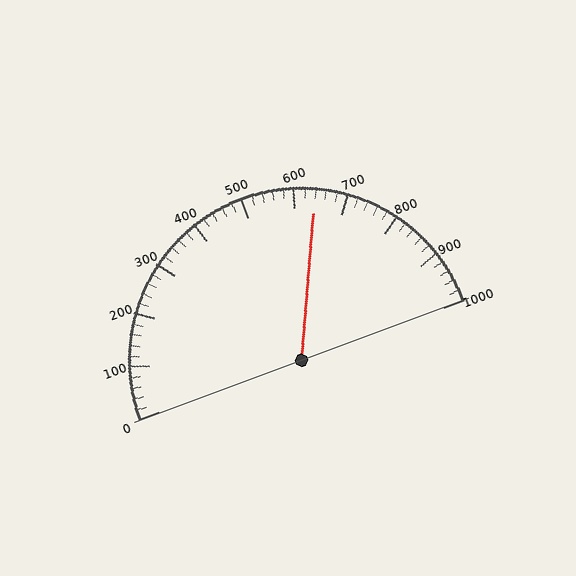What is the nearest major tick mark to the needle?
The nearest major tick mark is 600.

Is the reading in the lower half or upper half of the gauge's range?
The reading is in the upper half of the range (0 to 1000).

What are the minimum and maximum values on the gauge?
The gauge ranges from 0 to 1000.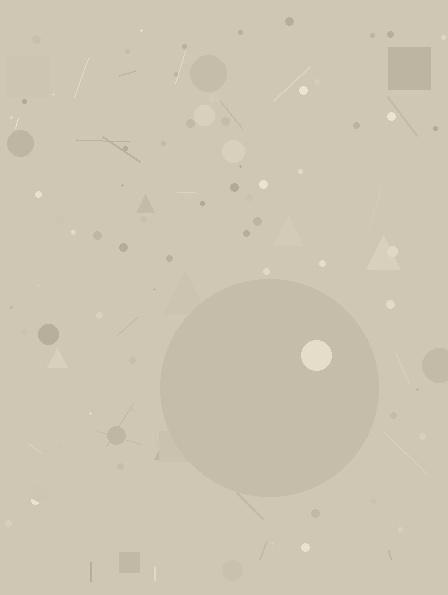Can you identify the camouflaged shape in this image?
The camouflaged shape is a circle.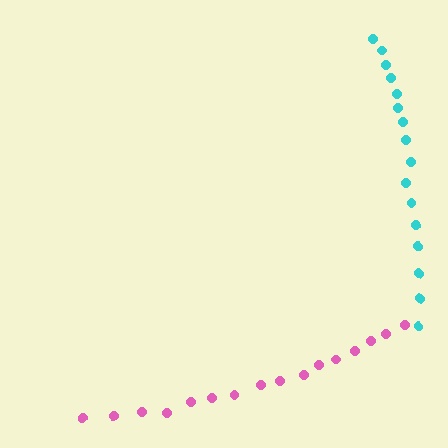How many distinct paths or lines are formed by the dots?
There are 2 distinct paths.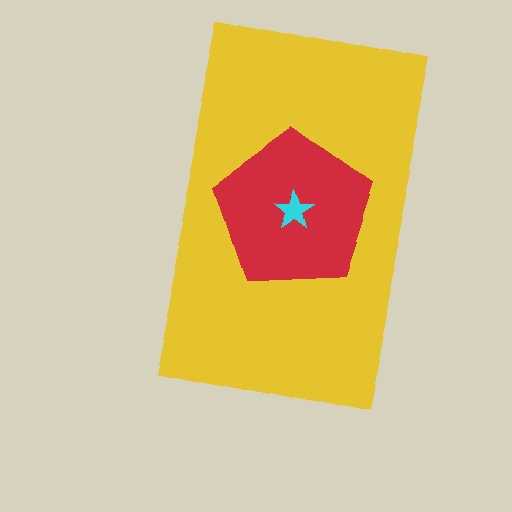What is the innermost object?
The cyan star.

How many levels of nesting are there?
3.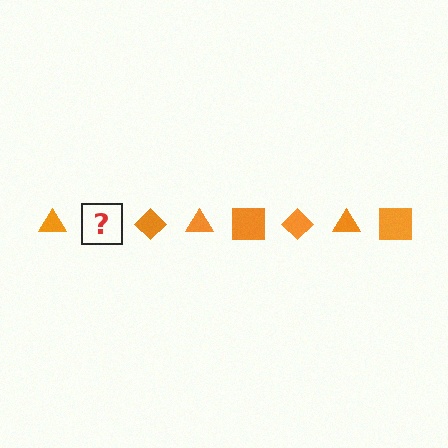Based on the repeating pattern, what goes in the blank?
The blank should be an orange square.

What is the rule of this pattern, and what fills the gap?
The rule is that the pattern cycles through triangle, square, diamond shapes in orange. The gap should be filled with an orange square.